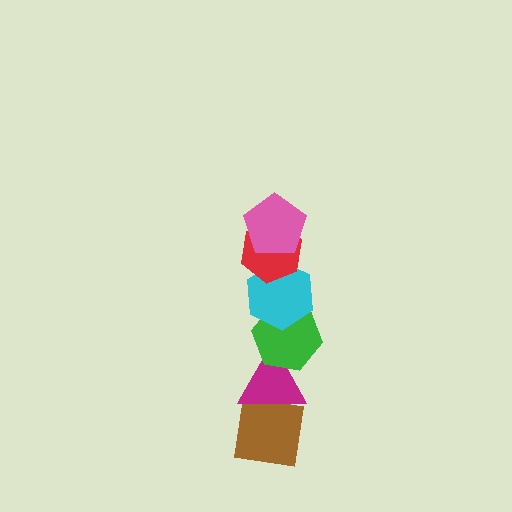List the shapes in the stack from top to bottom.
From top to bottom: the pink pentagon, the red hexagon, the cyan hexagon, the green hexagon, the magenta triangle, the brown square.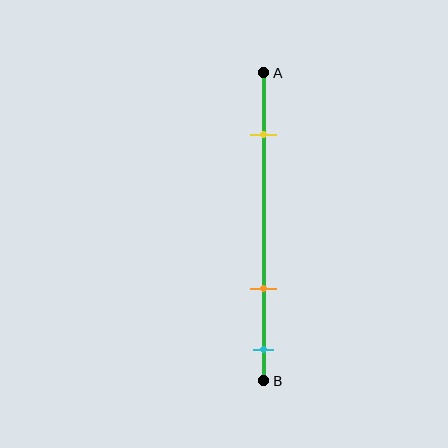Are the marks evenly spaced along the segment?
No, the marks are not evenly spaced.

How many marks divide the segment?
There are 3 marks dividing the segment.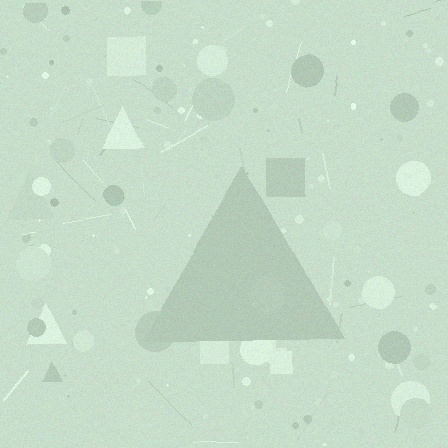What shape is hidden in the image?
A triangle is hidden in the image.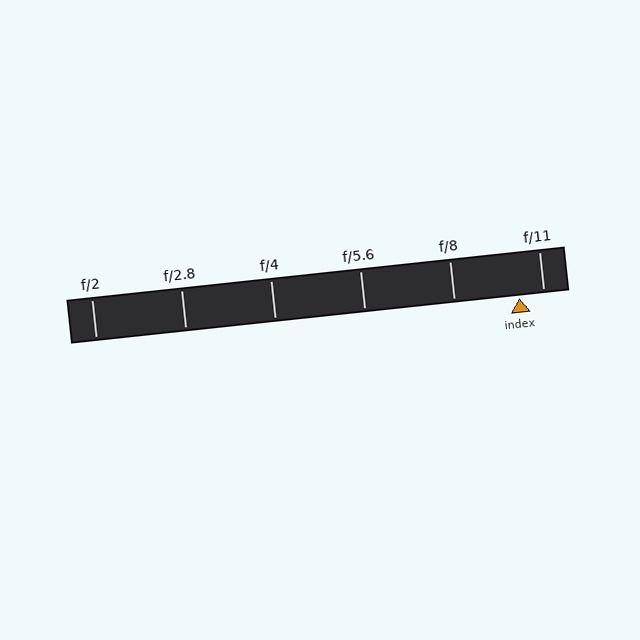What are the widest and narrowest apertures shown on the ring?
The widest aperture shown is f/2 and the narrowest is f/11.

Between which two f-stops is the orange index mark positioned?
The index mark is between f/8 and f/11.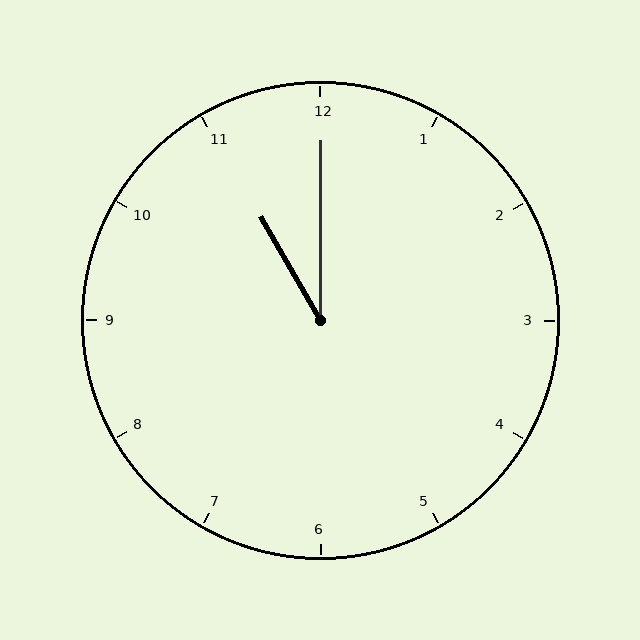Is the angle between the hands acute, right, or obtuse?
It is acute.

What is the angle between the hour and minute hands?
Approximately 30 degrees.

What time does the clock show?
11:00.